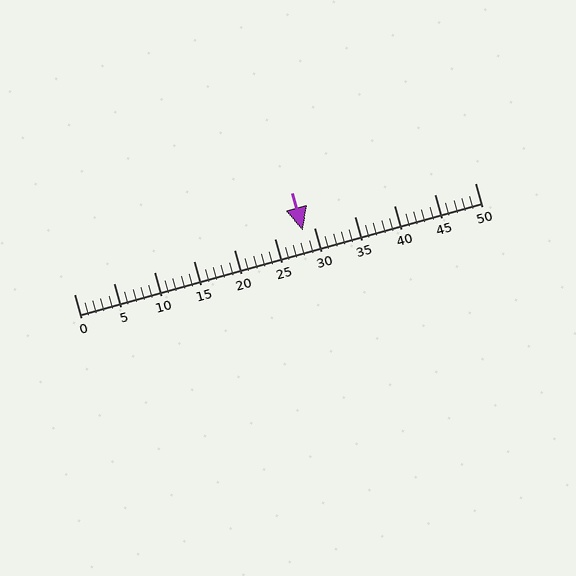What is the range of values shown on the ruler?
The ruler shows values from 0 to 50.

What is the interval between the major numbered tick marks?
The major tick marks are spaced 5 units apart.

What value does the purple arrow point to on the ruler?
The purple arrow points to approximately 29.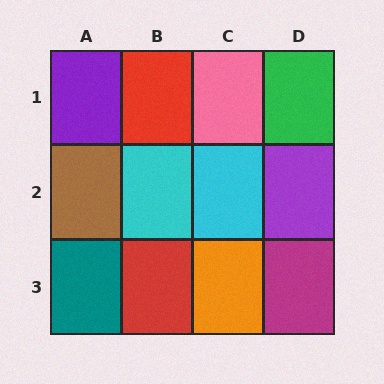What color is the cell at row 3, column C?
Orange.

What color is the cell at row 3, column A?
Teal.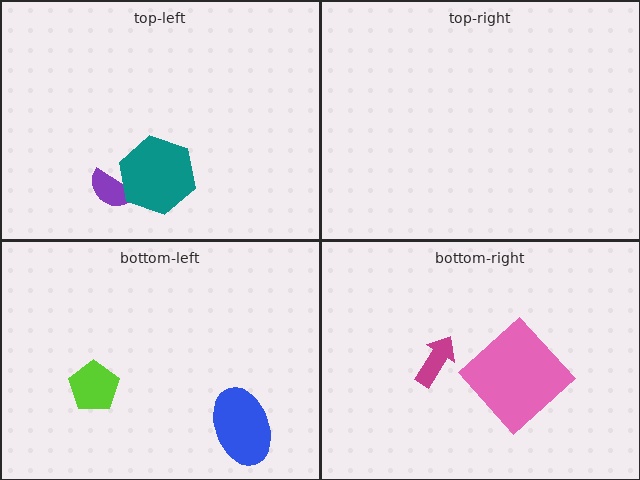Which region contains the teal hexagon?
The top-left region.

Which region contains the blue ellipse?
The bottom-left region.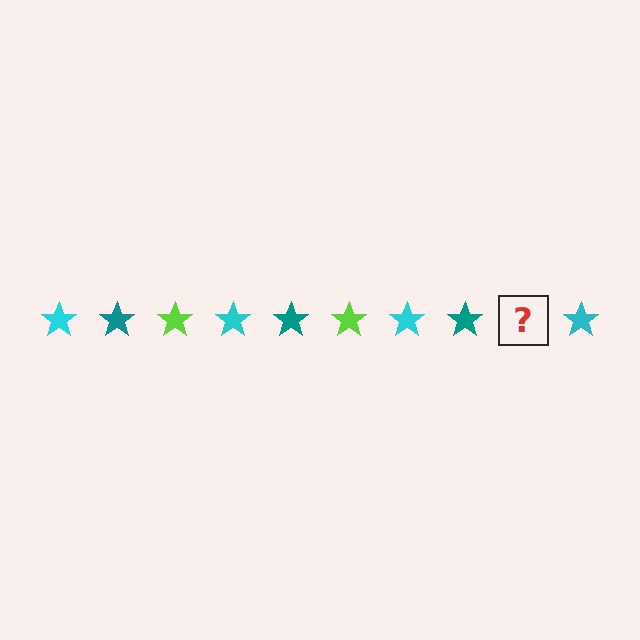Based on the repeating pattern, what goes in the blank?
The blank should be a lime star.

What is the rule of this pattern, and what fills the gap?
The rule is that the pattern cycles through cyan, teal, lime stars. The gap should be filled with a lime star.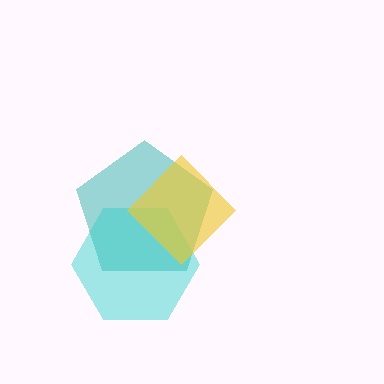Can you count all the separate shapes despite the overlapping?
Yes, there are 3 separate shapes.